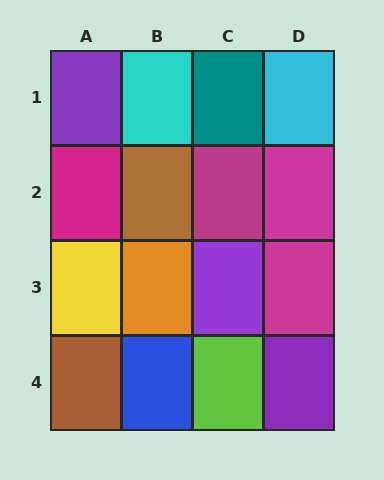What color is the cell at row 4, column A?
Brown.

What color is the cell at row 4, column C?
Lime.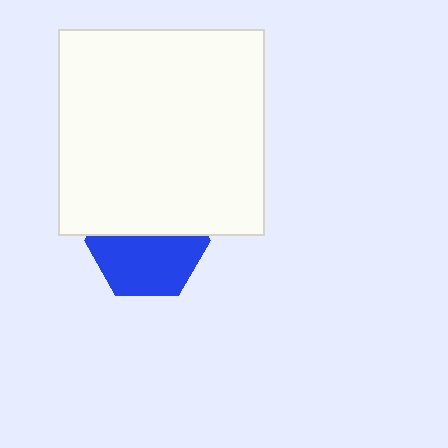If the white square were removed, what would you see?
You would see the complete blue hexagon.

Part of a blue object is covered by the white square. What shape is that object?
It is a hexagon.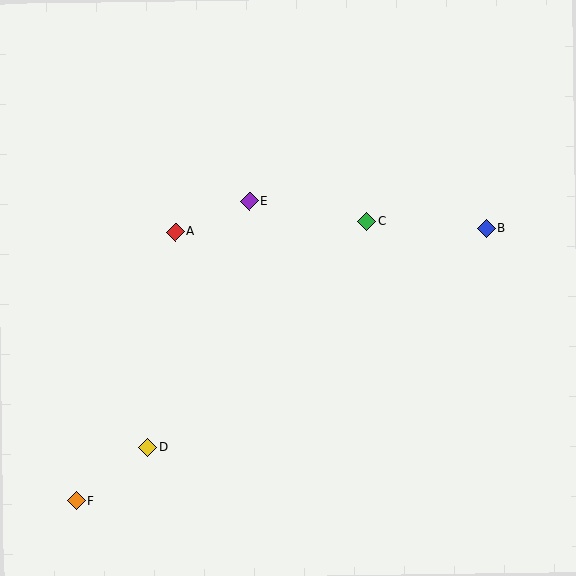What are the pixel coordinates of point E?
Point E is at (249, 201).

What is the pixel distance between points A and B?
The distance between A and B is 311 pixels.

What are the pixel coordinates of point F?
Point F is at (76, 501).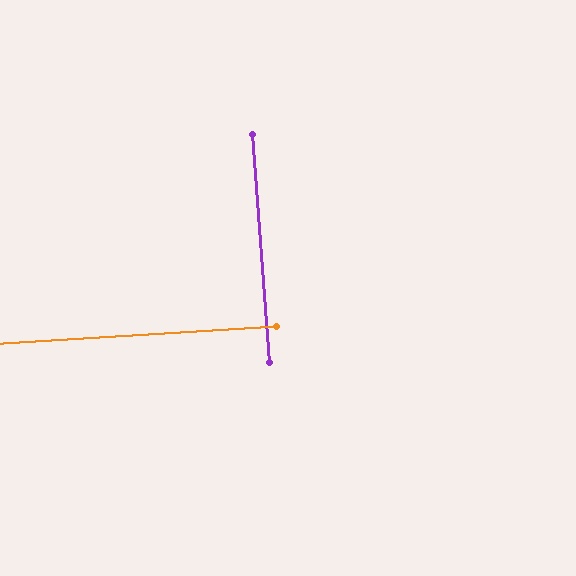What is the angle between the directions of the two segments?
Approximately 89 degrees.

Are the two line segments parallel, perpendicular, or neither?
Perpendicular — they meet at approximately 89°.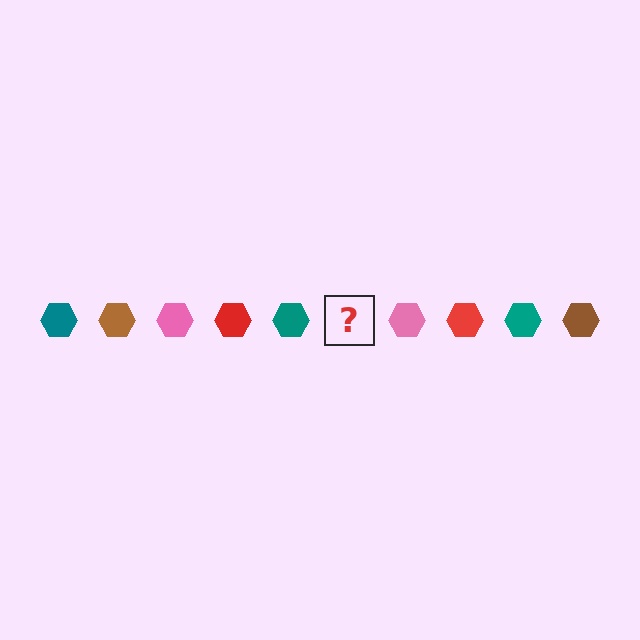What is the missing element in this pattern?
The missing element is a brown hexagon.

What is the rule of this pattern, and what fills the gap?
The rule is that the pattern cycles through teal, brown, pink, red hexagons. The gap should be filled with a brown hexagon.